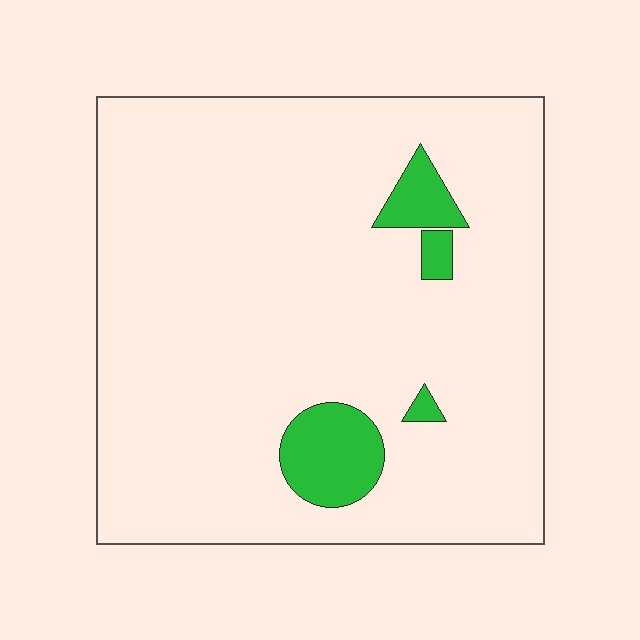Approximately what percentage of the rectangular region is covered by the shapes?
Approximately 10%.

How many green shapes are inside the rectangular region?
4.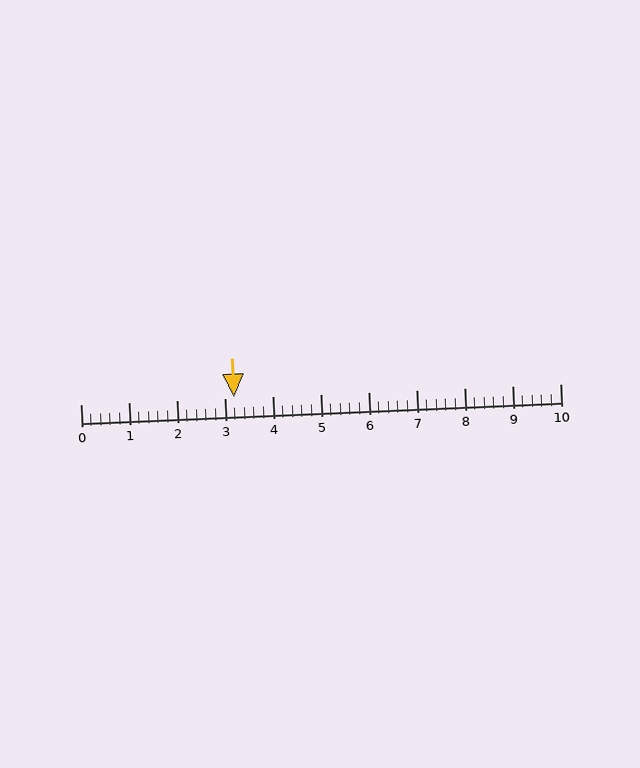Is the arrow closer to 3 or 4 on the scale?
The arrow is closer to 3.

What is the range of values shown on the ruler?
The ruler shows values from 0 to 10.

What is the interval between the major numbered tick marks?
The major tick marks are spaced 1 units apart.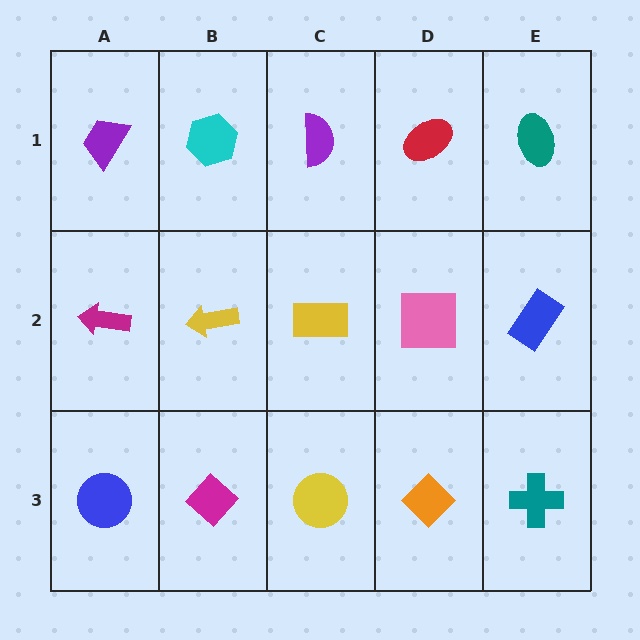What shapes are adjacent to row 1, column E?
A blue rectangle (row 2, column E), a red ellipse (row 1, column D).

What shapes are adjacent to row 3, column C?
A yellow rectangle (row 2, column C), a magenta diamond (row 3, column B), an orange diamond (row 3, column D).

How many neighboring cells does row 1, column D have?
3.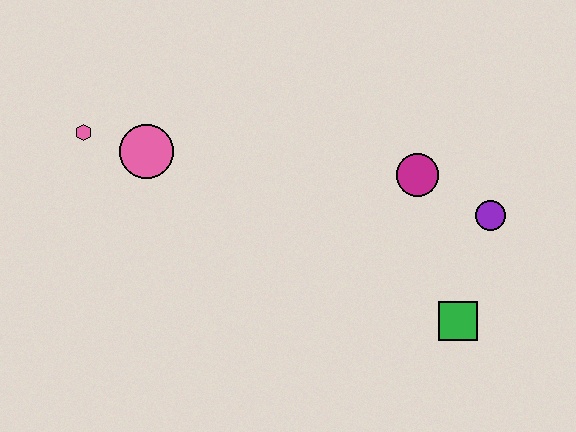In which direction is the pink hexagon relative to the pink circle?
The pink hexagon is to the left of the pink circle.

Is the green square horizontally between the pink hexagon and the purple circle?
Yes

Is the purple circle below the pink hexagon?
Yes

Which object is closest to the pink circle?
The pink hexagon is closest to the pink circle.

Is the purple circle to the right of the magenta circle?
Yes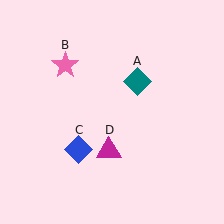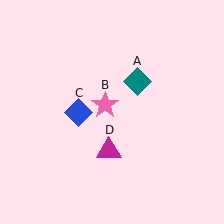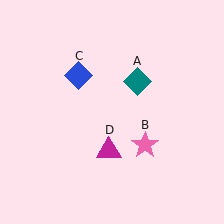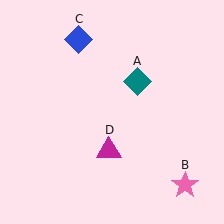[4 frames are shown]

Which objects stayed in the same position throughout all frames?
Teal diamond (object A) and magenta triangle (object D) remained stationary.